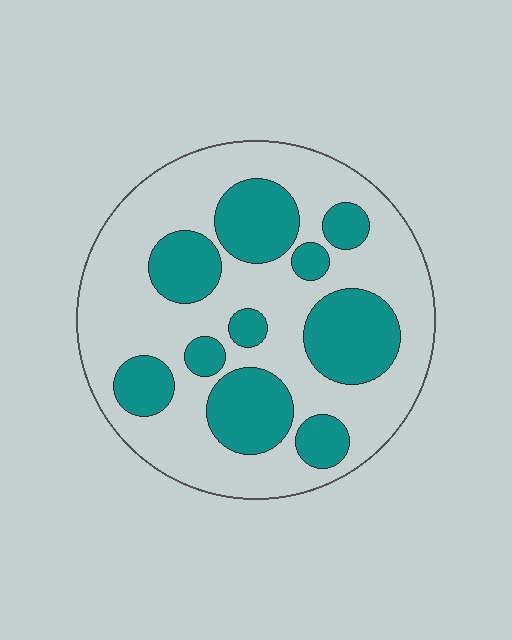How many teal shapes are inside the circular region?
10.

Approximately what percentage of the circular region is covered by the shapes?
Approximately 35%.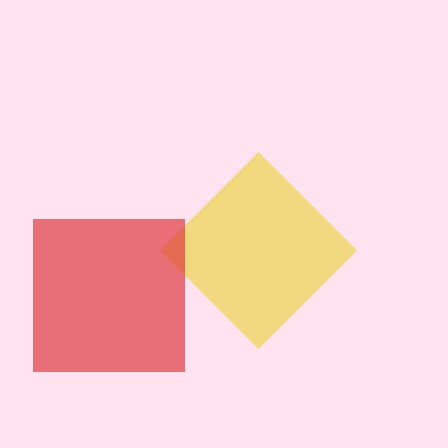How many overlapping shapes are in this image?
There are 2 overlapping shapes in the image.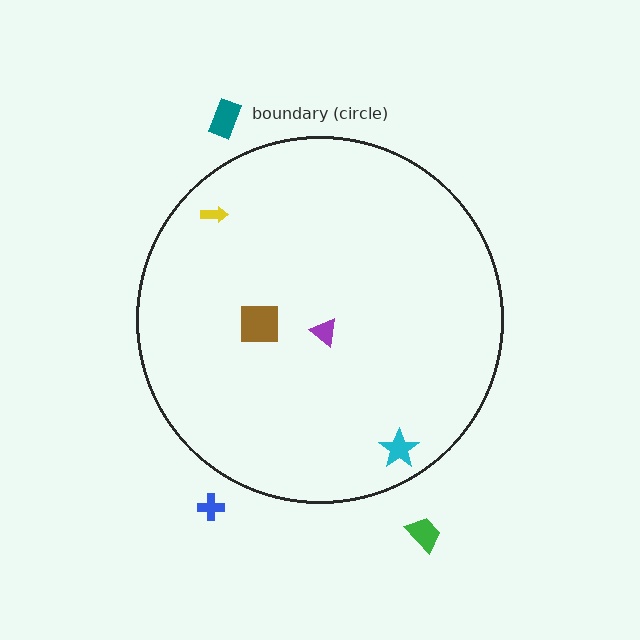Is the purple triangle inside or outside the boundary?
Inside.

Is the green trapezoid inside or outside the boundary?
Outside.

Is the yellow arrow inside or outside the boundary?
Inside.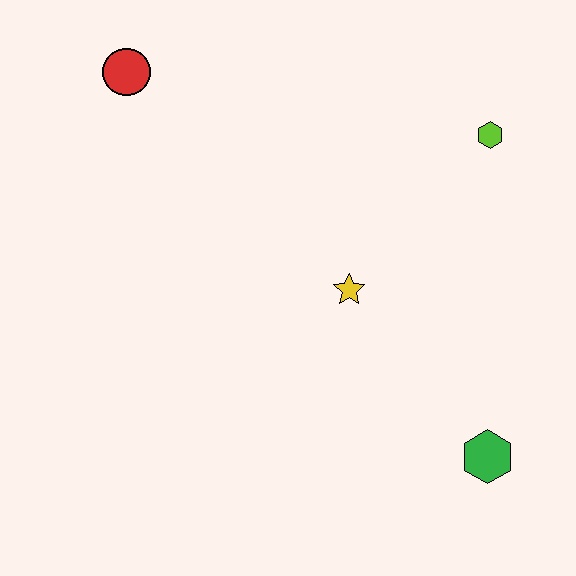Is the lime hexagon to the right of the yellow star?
Yes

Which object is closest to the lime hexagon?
The yellow star is closest to the lime hexagon.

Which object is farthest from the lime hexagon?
The red circle is farthest from the lime hexagon.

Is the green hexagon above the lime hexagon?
No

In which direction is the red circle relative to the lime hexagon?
The red circle is to the left of the lime hexagon.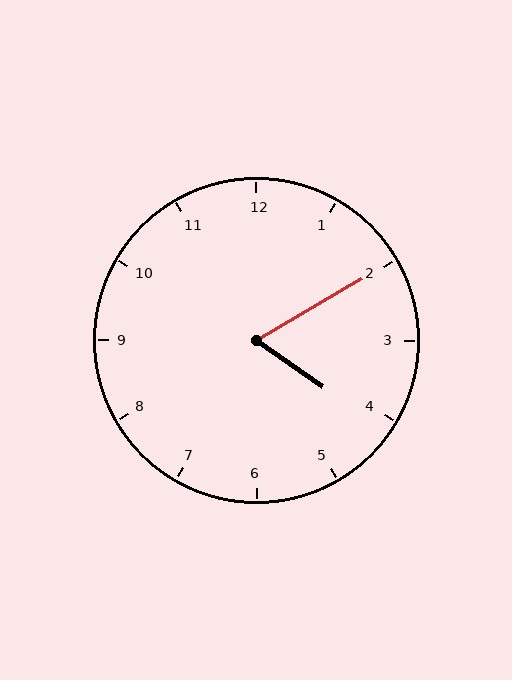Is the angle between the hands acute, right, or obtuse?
It is acute.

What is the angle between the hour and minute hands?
Approximately 65 degrees.